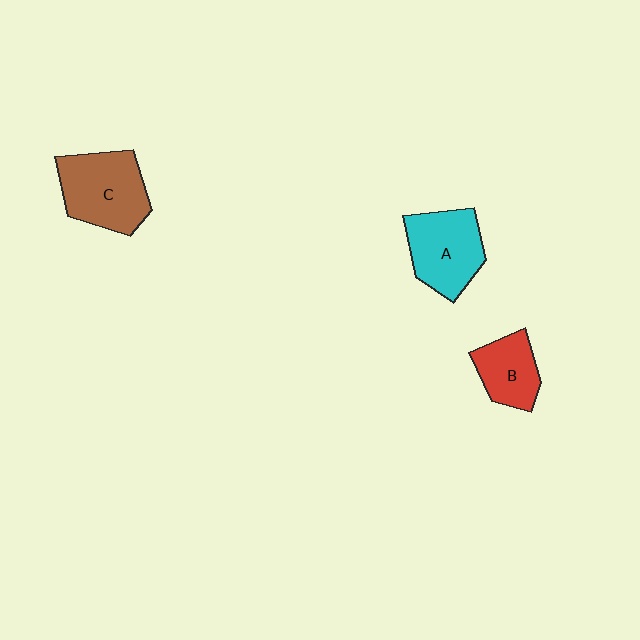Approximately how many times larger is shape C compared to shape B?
Approximately 1.6 times.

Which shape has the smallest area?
Shape B (red).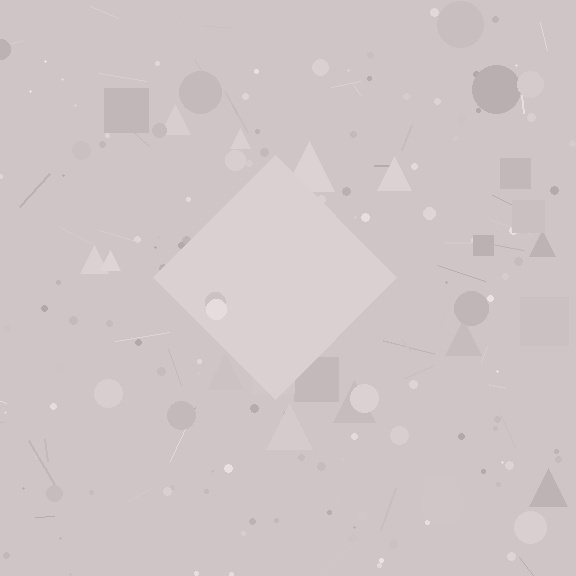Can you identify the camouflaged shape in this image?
The camouflaged shape is a diamond.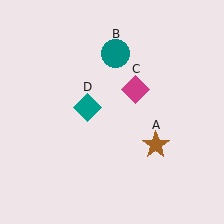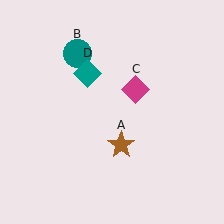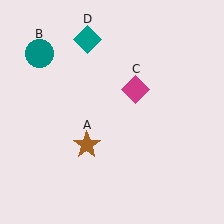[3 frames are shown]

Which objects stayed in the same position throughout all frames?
Magenta diamond (object C) remained stationary.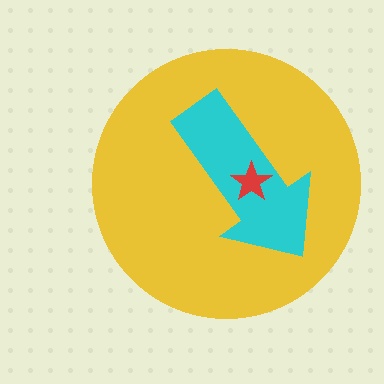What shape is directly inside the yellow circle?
The cyan arrow.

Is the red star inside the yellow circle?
Yes.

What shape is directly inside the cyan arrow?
The red star.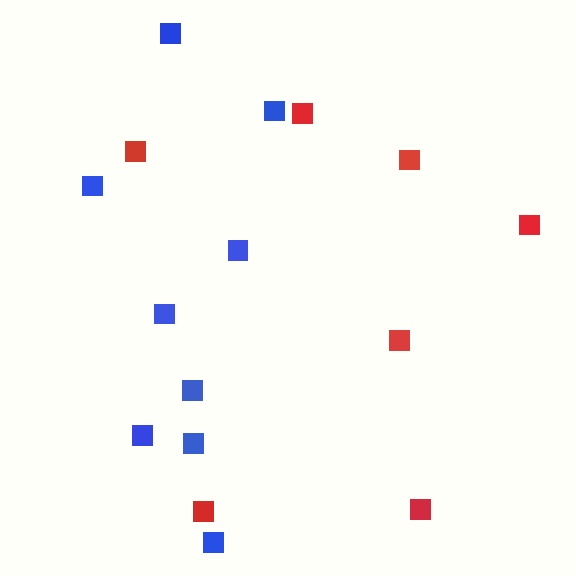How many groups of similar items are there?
There are 2 groups: one group of blue squares (9) and one group of red squares (7).